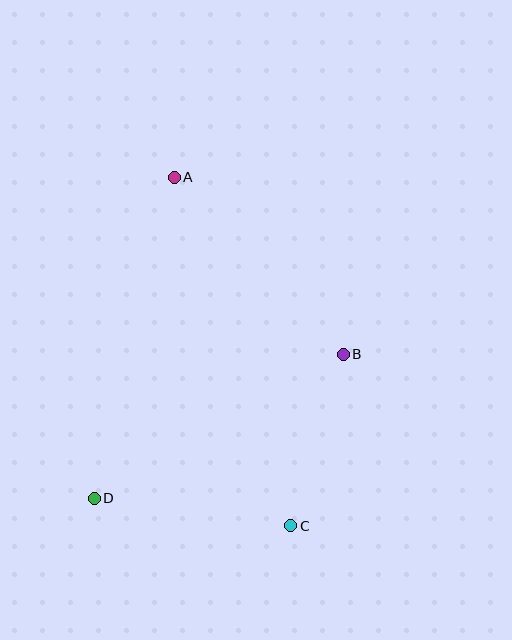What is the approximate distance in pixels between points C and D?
The distance between C and D is approximately 198 pixels.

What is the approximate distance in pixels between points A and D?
The distance between A and D is approximately 330 pixels.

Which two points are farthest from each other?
Points A and C are farthest from each other.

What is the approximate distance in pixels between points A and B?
The distance between A and B is approximately 245 pixels.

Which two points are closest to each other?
Points B and C are closest to each other.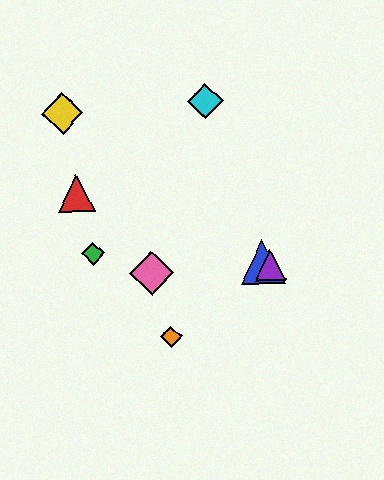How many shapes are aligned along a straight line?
3 shapes (the red triangle, the blue triangle, the purple triangle) are aligned along a straight line.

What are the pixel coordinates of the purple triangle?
The purple triangle is at (270, 265).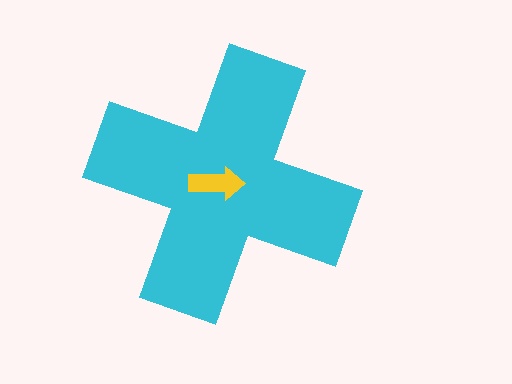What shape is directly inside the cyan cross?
The yellow arrow.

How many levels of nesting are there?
2.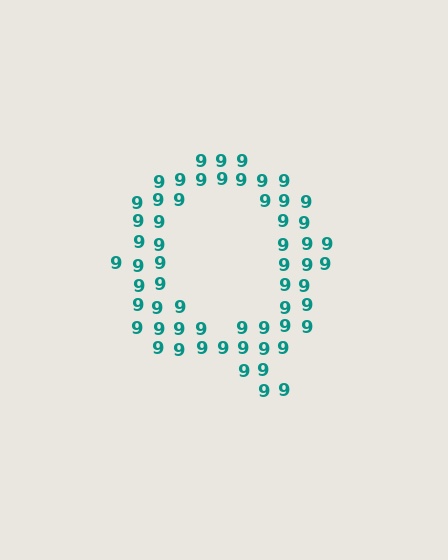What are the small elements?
The small elements are digit 9's.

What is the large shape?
The large shape is the letter Q.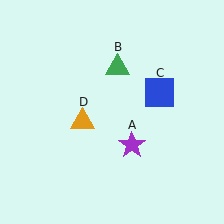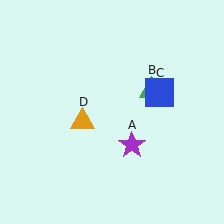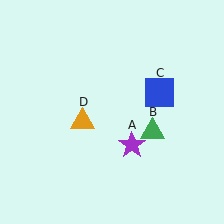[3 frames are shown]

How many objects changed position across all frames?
1 object changed position: green triangle (object B).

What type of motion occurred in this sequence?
The green triangle (object B) rotated clockwise around the center of the scene.